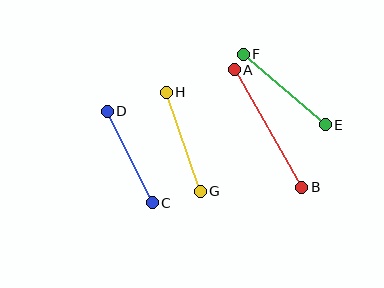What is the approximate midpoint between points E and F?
The midpoint is at approximately (284, 89) pixels.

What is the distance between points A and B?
The distance is approximately 135 pixels.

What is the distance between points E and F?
The distance is approximately 108 pixels.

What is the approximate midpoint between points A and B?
The midpoint is at approximately (268, 128) pixels.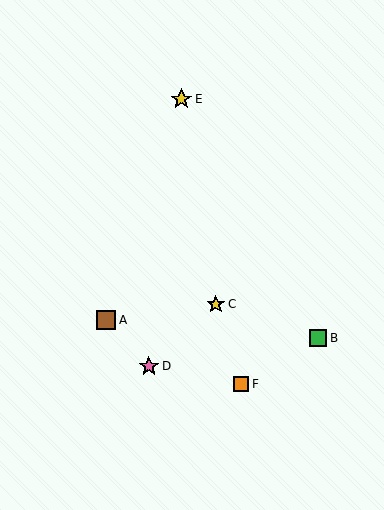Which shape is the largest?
The yellow star (labeled E) is the largest.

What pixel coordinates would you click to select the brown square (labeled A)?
Click at (106, 320) to select the brown square A.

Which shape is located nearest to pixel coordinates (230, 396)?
The orange square (labeled F) at (241, 384) is nearest to that location.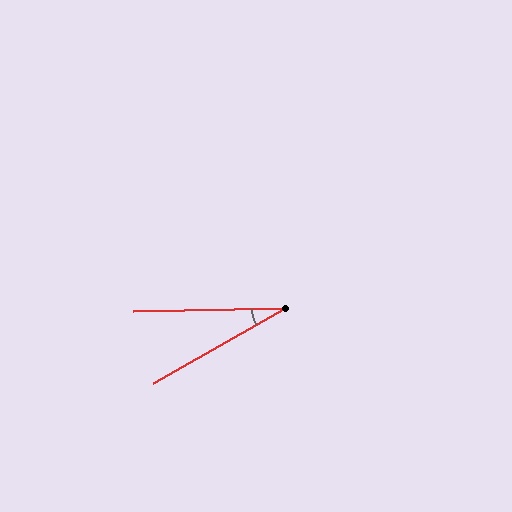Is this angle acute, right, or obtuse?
It is acute.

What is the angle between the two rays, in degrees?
Approximately 28 degrees.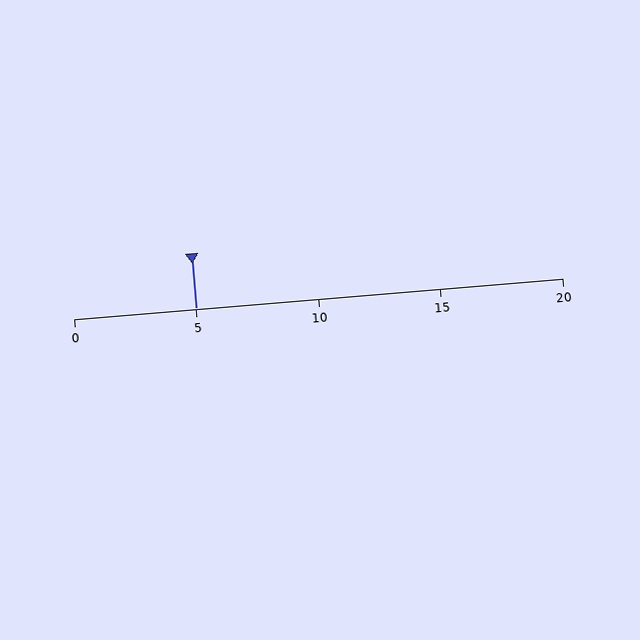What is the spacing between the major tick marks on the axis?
The major ticks are spaced 5 apart.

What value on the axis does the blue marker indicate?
The marker indicates approximately 5.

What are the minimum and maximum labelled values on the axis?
The axis runs from 0 to 20.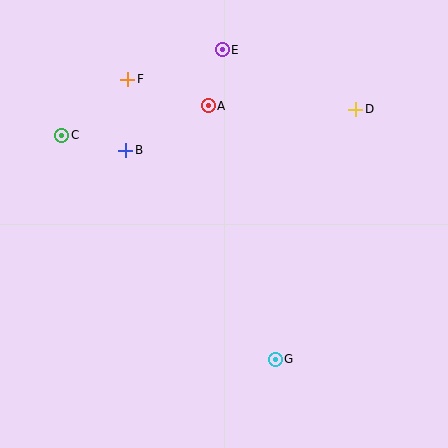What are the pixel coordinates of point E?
Point E is at (222, 50).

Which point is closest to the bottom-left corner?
Point G is closest to the bottom-left corner.